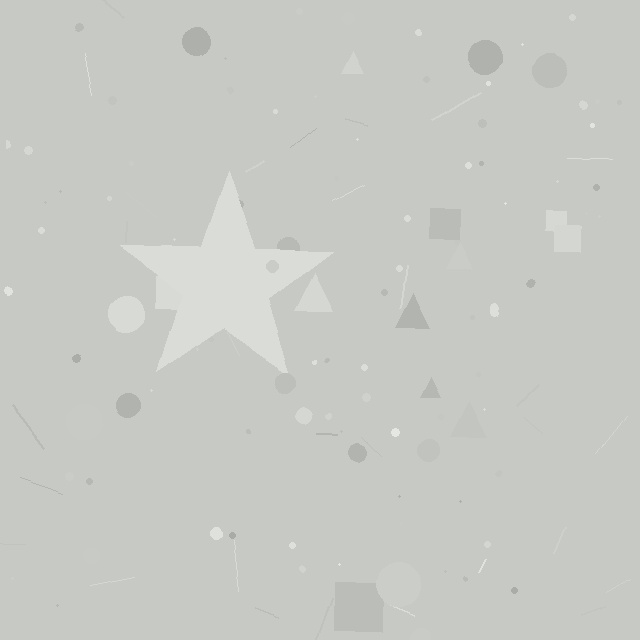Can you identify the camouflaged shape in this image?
The camouflaged shape is a star.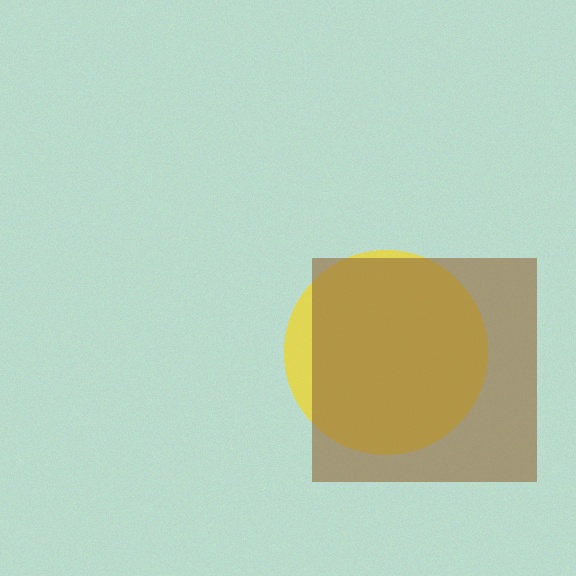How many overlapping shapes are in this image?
There are 2 overlapping shapes in the image.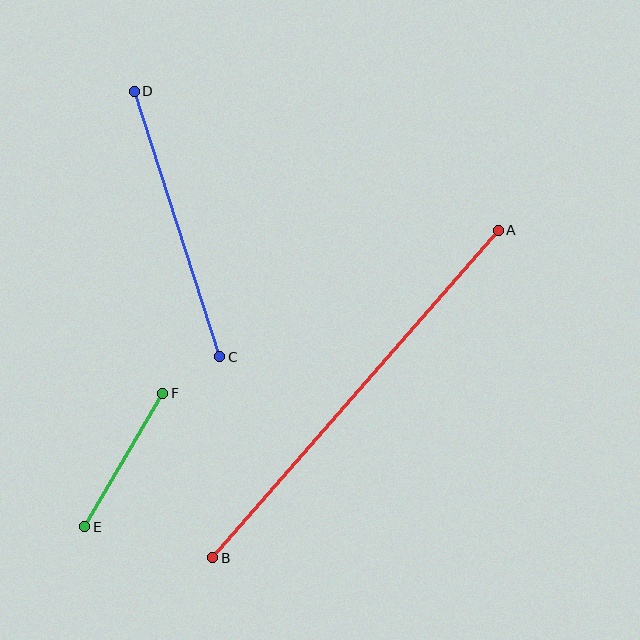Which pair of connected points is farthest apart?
Points A and B are farthest apart.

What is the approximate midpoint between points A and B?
The midpoint is at approximately (356, 394) pixels.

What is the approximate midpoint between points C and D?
The midpoint is at approximately (177, 224) pixels.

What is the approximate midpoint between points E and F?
The midpoint is at approximately (124, 460) pixels.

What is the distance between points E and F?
The distance is approximately 155 pixels.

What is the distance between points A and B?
The distance is approximately 435 pixels.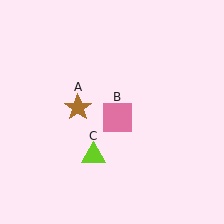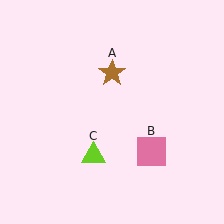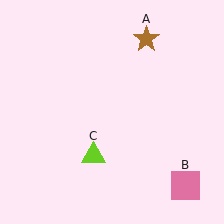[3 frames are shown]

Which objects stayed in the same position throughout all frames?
Lime triangle (object C) remained stationary.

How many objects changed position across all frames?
2 objects changed position: brown star (object A), pink square (object B).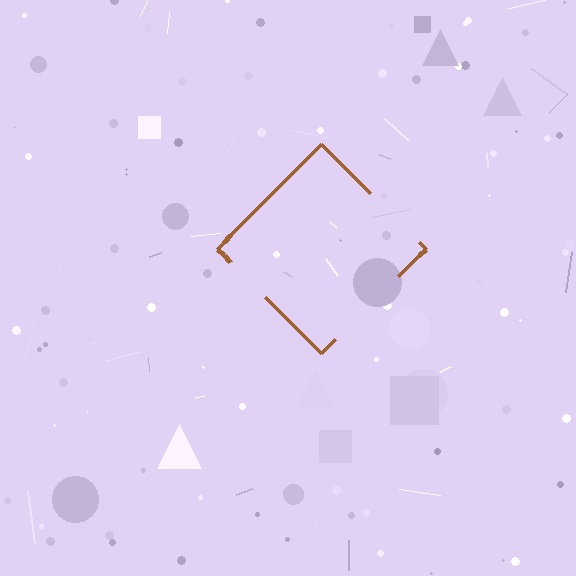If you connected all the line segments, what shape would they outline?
They would outline a diamond.